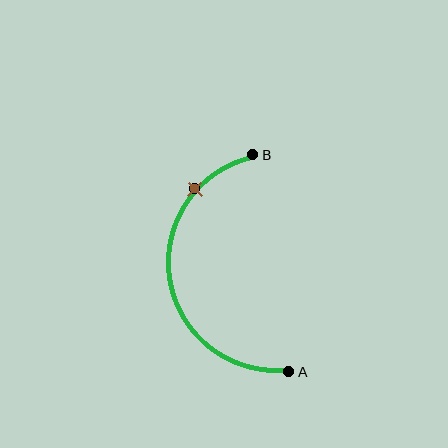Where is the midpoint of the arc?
The arc midpoint is the point on the curve farthest from the straight line joining A and B. It sits to the left of that line.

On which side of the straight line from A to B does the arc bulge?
The arc bulges to the left of the straight line connecting A and B.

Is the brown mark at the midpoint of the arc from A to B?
No. The brown mark lies on the arc but is closer to endpoint B. The arc midpoint would be at the point on the curve equidistant along the arc from both A and B.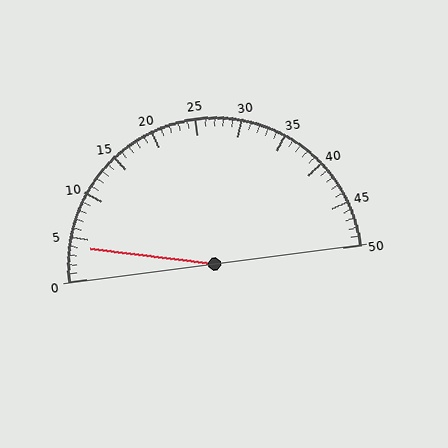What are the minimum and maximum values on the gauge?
The gauge ranges from 0 to 50.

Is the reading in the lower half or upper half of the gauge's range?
The reading is in the lower half of the range (0 to 50).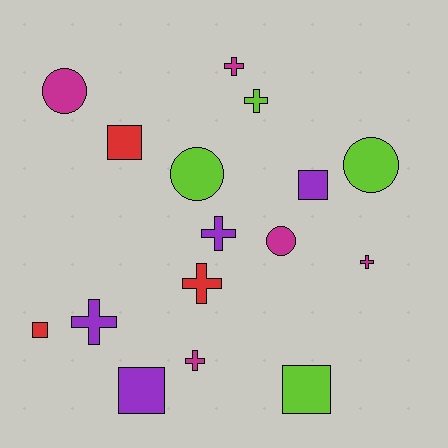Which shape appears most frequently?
Cross, with 7 objects.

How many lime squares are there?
There is 1 lime square.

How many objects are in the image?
There are 16 objects.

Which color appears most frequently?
Magenta, with 5 objects.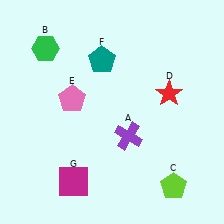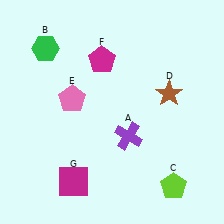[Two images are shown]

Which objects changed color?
D changed from red to brown. F changed from teal to magenta.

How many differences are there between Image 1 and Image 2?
There are 2 differences between the two images.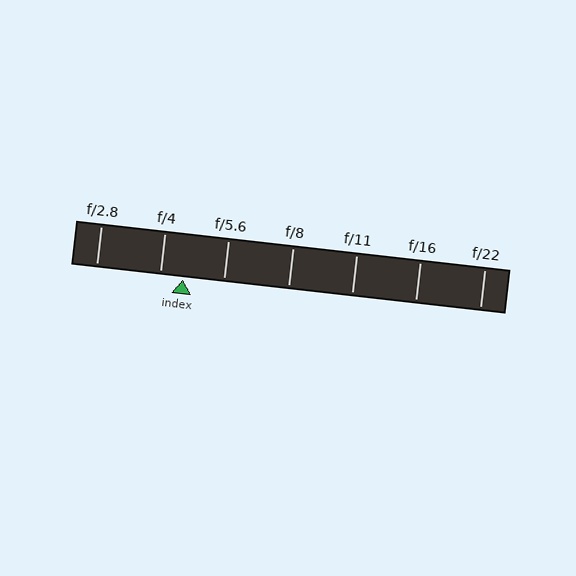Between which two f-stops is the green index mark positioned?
The index mark is between f/4 and f/5.6.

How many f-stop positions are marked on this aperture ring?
There are 7 f-stop positions marked.